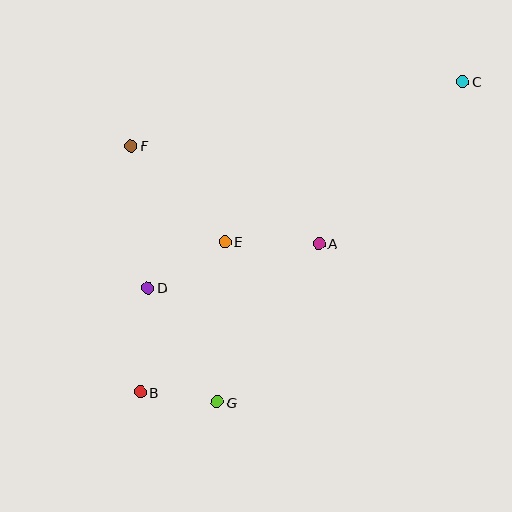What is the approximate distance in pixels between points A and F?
The distance between A and F is approximately 212 pixels.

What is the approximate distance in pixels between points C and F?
The distance between C and F is approximately 338 pixels.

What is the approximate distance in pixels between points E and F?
The distance between E and F is approximately 134 pixels.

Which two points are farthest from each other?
Points B and C are farthest from each other.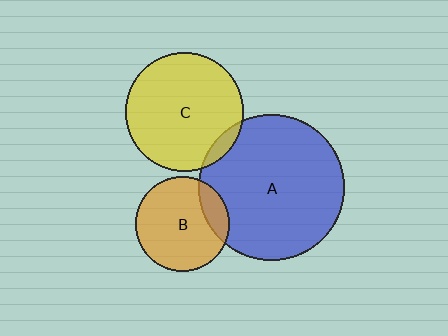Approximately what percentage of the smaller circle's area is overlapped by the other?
Approximately 15%.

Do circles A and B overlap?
Yes.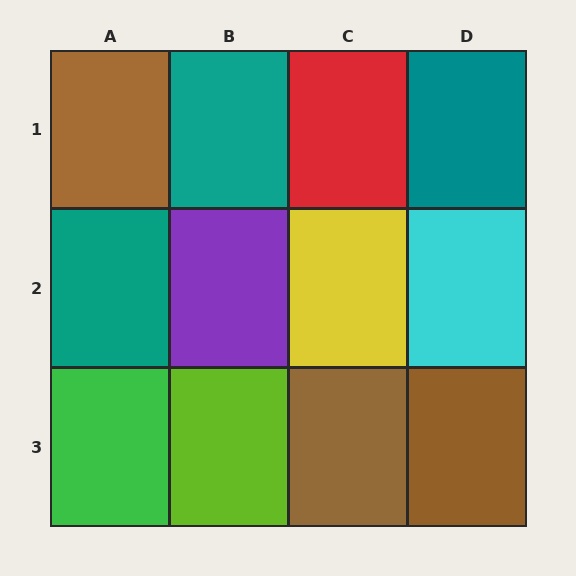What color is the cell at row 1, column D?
Teal.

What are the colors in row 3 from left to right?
Green, lime, brown, brown.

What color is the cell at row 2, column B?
Purple.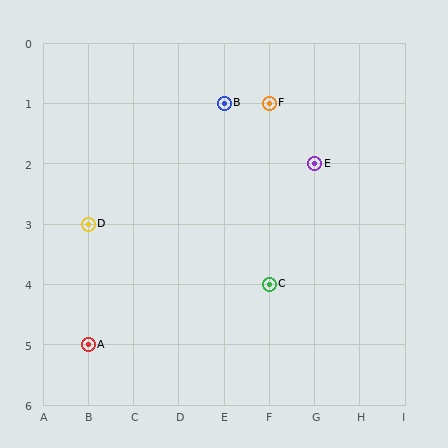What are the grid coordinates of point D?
Point D is at grid coordinates (B, 3).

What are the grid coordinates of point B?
Point B is at grid coordinates (E, 1).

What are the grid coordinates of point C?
Point C is at grid coordinates (F, 4).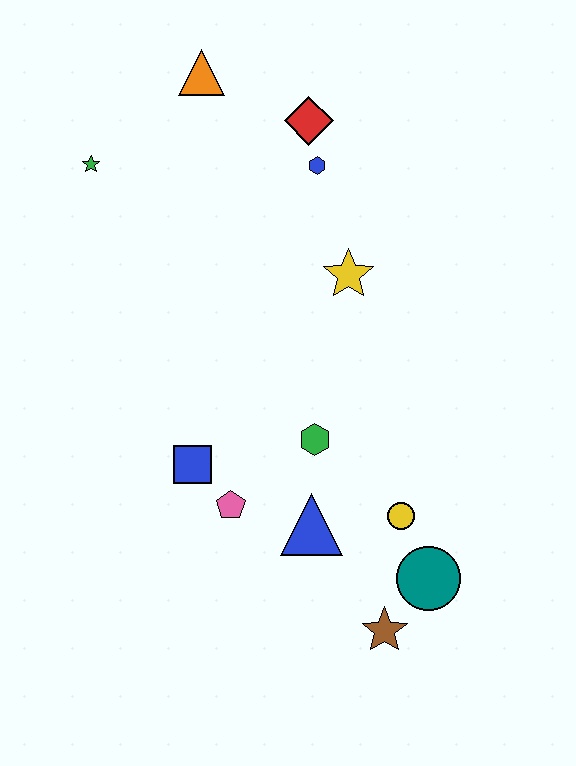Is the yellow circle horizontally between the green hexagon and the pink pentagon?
No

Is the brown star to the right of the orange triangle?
Yes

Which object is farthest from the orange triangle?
The brown star is farthest from the orange triangle.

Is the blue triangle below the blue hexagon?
Yes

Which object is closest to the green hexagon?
The blue triangle is closest to the green hexagon.